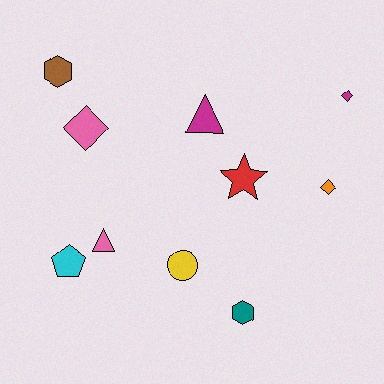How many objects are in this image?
There are 10 objects.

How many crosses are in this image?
There are no crosses.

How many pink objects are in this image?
There are 2 pink objects.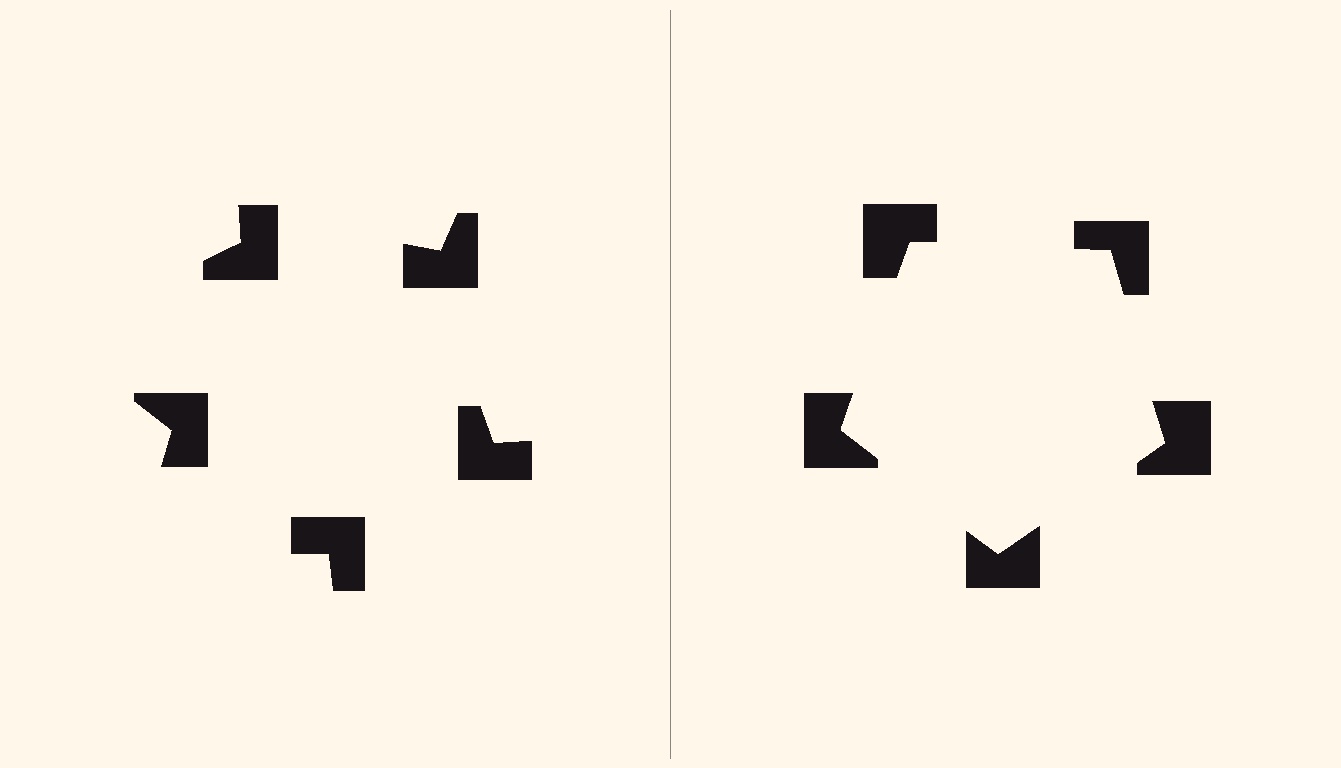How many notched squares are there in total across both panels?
10 — 5 on each side.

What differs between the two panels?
The notched squares are positioned identically on both sides; only the wedge orientations differ. On the right they align to a pentagon; on the left they are misaligned.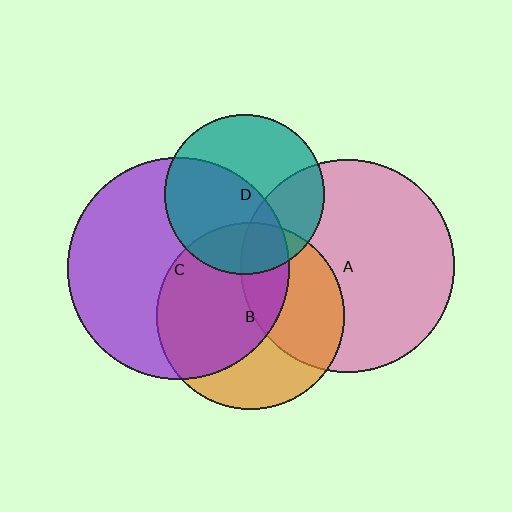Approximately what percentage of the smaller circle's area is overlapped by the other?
Approximately 40%.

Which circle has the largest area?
Circle C (purple).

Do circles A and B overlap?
Yes.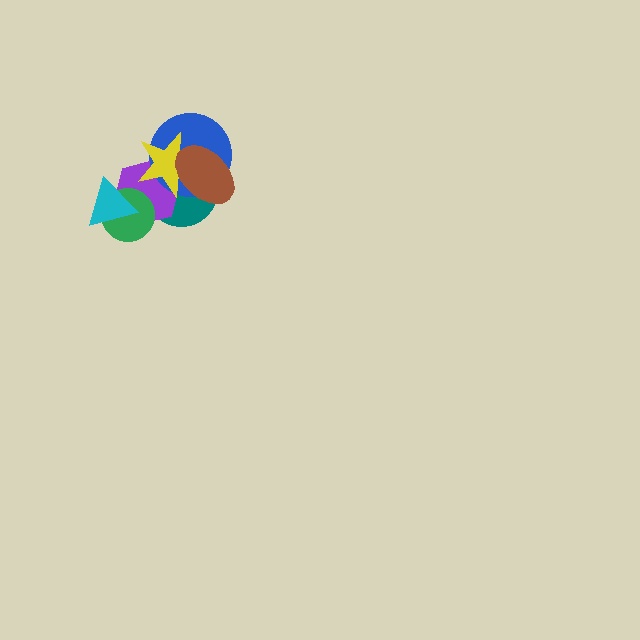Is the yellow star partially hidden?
Yes, it is partially covered by another shape.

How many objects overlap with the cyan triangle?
2 objects overlap with the cyan triangle.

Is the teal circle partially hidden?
Yes, it is partially covered by another shape.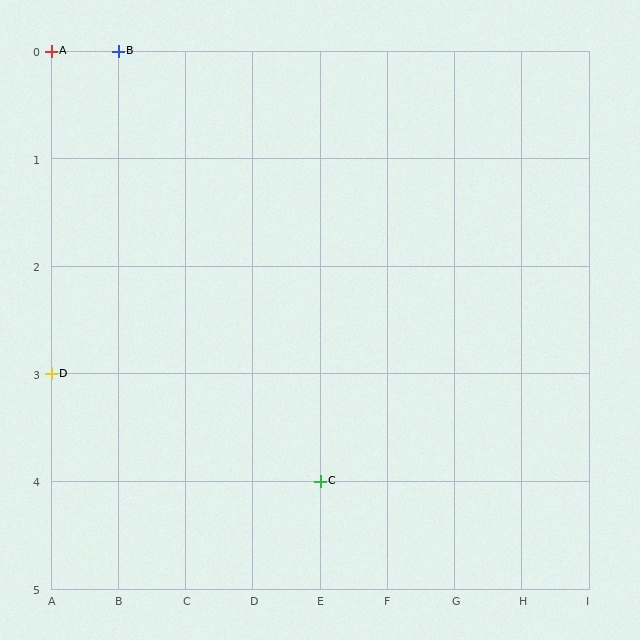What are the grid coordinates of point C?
Point C is at grid coordinates (E, 4).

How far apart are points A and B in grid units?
Points A and B are 1 column apart.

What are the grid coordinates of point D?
Point D is at grid coordinates (A, 3).